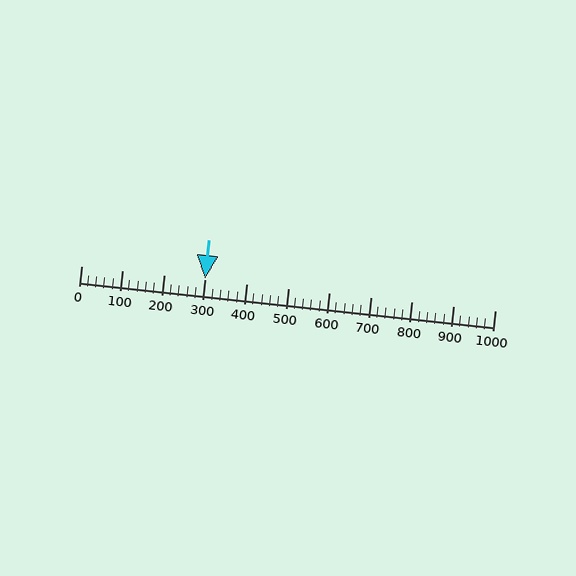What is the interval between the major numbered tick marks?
The major tick marks are spaced 100 units apart.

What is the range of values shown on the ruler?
The ruler shows values from 0 to 1000.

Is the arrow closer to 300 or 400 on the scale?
The arrow is closer to 300.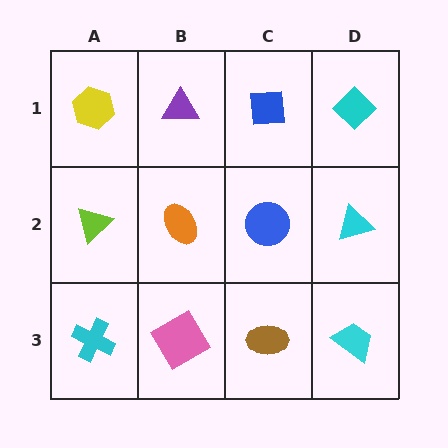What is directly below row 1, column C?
A blue circle.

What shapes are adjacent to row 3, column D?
A cyan triangle (row 2, column D), a brown ellipse (row 3, column C).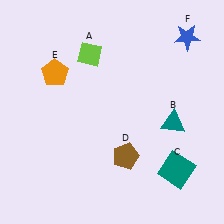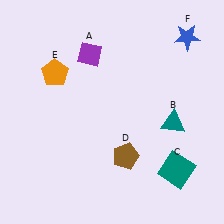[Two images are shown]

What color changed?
The diamond (A) changed from lime in Image 1 to purple in Image 2.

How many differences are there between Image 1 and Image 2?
There is 1 difference between the two images.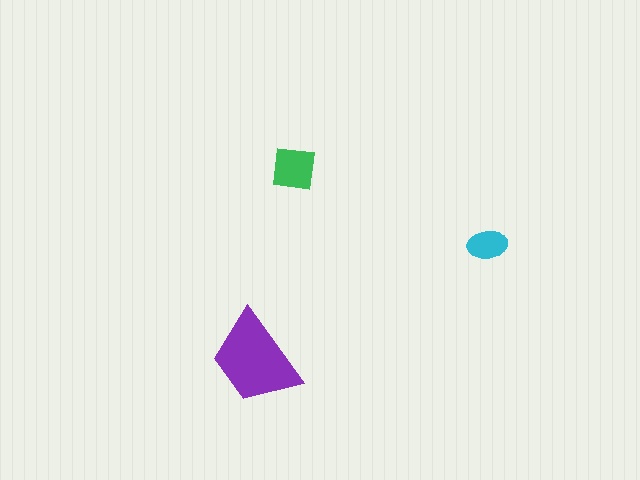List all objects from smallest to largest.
The cyan ellipse, the green square, the purple trapezoid.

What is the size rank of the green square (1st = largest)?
2nd.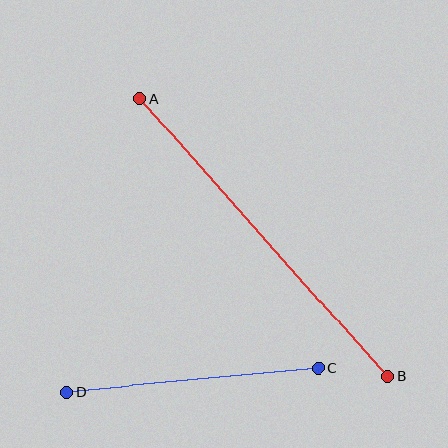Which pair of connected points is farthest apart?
Points A and B are farthest apart.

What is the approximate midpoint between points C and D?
The midpoint is at approximately (192, 380) pixels.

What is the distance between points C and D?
The distance is approximately 253 pixels.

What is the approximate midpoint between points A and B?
The midpoint is at approximately (264, 238) pixels.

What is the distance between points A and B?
The distance is approximately 371 pixels.